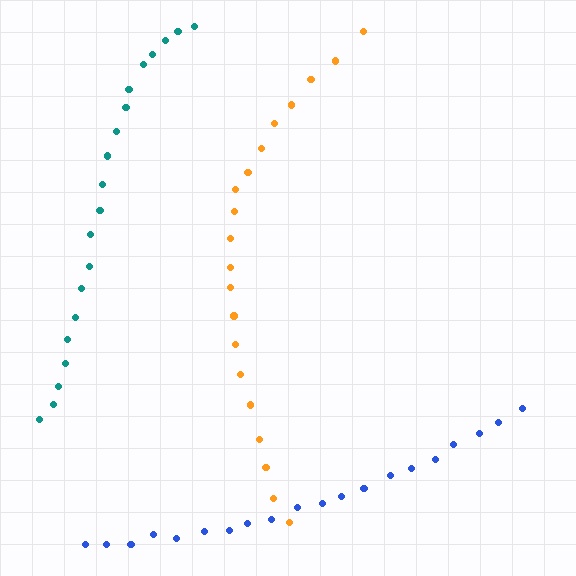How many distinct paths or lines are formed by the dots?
There are 3 distinct paths.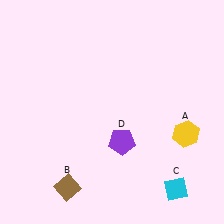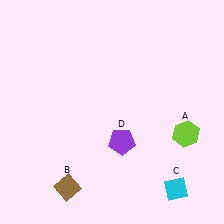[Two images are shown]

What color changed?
The hexagon (A) changed from yellow in Image 1 to lime in Image 2.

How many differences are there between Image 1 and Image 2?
There is 1 difference between the two images.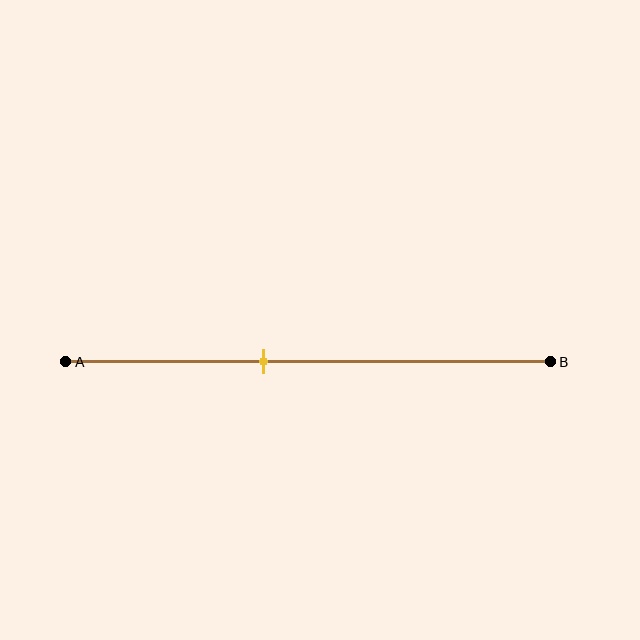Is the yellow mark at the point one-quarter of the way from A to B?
No, the mark is at about 40% from A, not at the 25% one-quarter point.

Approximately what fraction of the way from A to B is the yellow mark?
The yellow mark is approximately 40% of the way from A to B.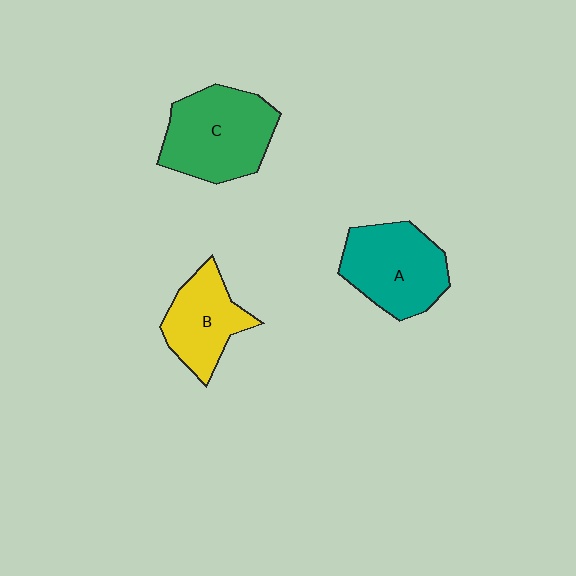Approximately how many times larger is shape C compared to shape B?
Approximately 1.4 times.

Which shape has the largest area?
Shape C (green).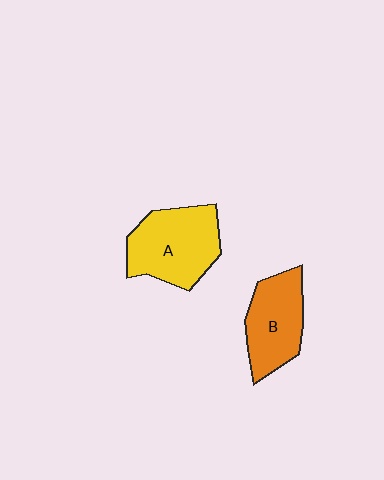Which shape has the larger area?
Shape A (yellow).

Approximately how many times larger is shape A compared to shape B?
Approximately 1.2 times.